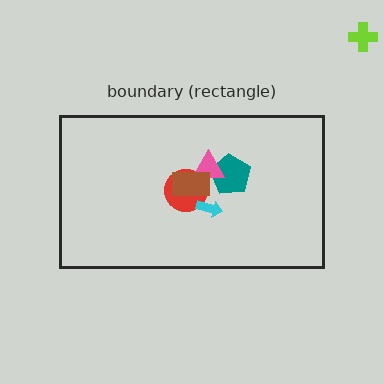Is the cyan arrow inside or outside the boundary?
Inside.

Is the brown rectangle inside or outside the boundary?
Inside.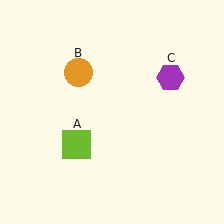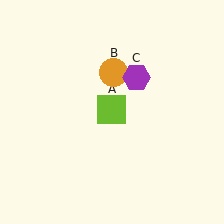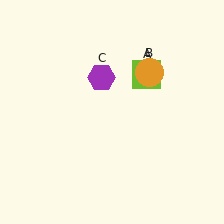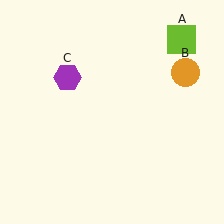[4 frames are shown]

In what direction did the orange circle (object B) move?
The orange circle (object B) moved right.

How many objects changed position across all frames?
3 objects changed position: lime square (object A), orange circle (object B), purple hexagon (object C).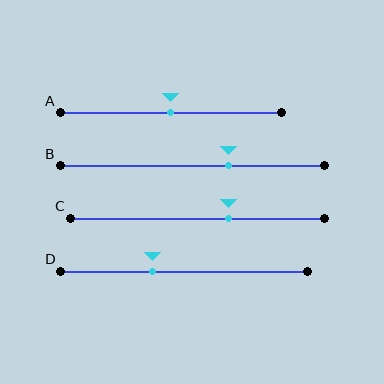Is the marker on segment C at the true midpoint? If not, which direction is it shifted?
No, the marker on segment C is shifted to the right by about 12% of the segment length.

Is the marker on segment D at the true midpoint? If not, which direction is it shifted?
No, the marker on segment D is shifted to the left by about 13% of the segment length.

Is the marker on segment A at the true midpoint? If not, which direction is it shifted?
Yes, the marker on segment A is at the true midpoint.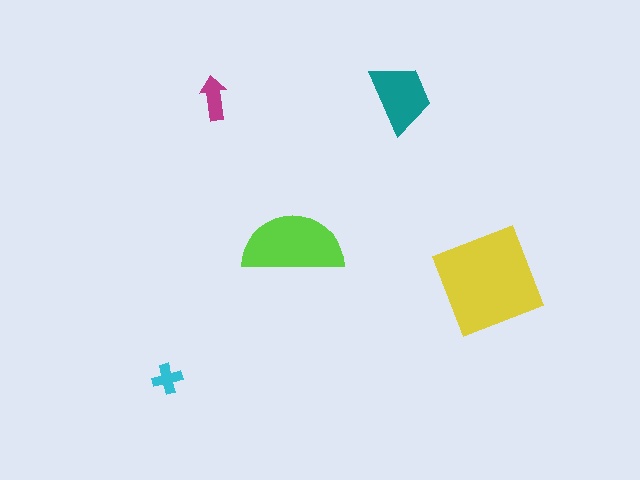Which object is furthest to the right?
The yellow diamond is rightmost.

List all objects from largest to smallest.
The yellow diamond, the lime semicircle, the teal trapezoid, the magenta arrow, the cyan cross.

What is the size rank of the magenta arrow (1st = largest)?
4th.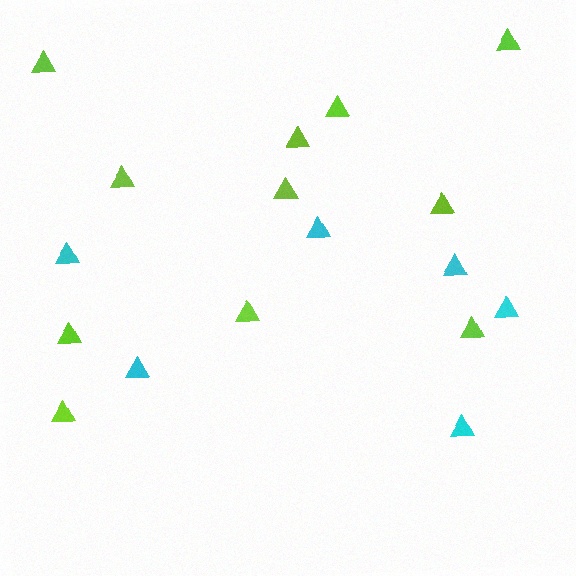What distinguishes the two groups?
There are 2 groups: one group of cyan triangles (6) and one group of lime triangles (11).